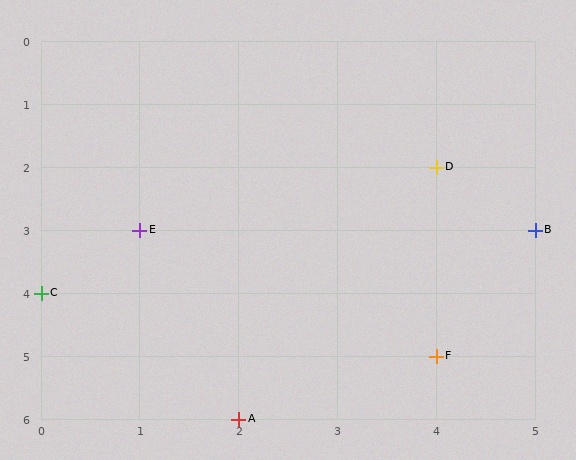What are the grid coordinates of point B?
Point B is at grid coordinates (5, 3).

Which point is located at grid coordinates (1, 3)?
Point E is at (1, 3).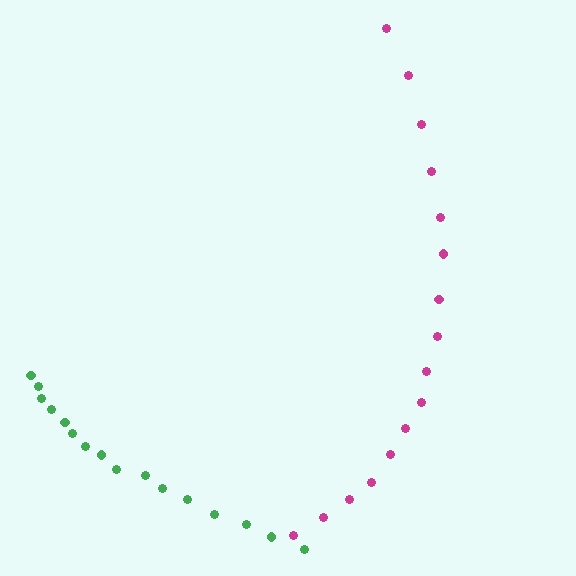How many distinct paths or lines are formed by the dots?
There are 2 distinct paths.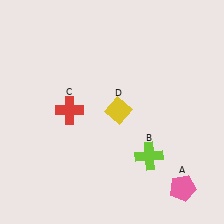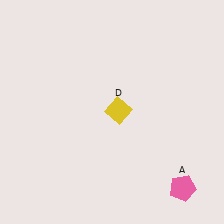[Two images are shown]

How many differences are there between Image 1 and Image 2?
There are 2 differences between the two images.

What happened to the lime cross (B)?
The lime cross (B) was removed in Image 2. It was in the bottom-right area of Image 1.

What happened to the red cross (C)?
The red cross (C) was removed in Image 2. It was in the top-left area of Image 1.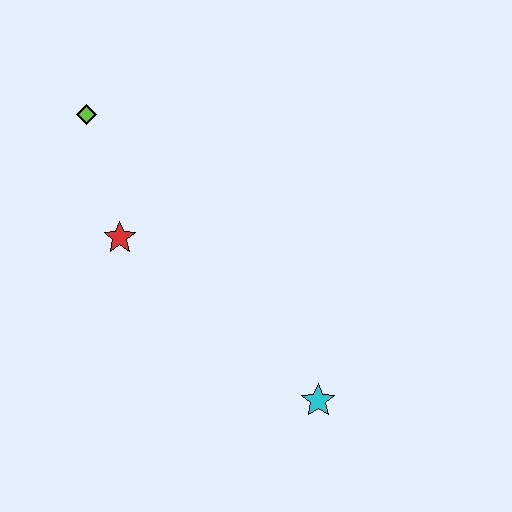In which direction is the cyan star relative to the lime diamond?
The cyan star is below the lime diamond.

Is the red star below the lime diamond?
Yes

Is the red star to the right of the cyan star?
No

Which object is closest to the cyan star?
The red star is closest to the cyan star.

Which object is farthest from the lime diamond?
The cyan star is farthest from the lime diamond.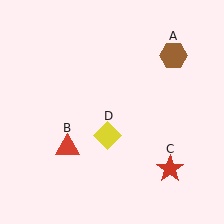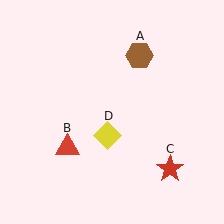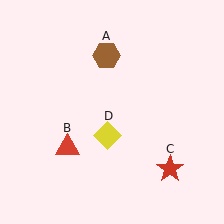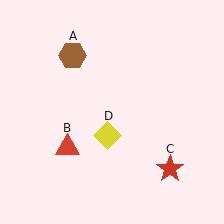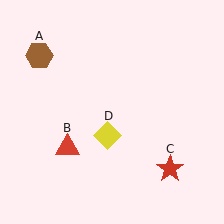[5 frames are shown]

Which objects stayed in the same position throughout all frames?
Red triangle (object B) and red star (object C) and yellow diamond (object D) remained stationary.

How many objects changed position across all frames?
1 object changed position: brown hexagon (object A).